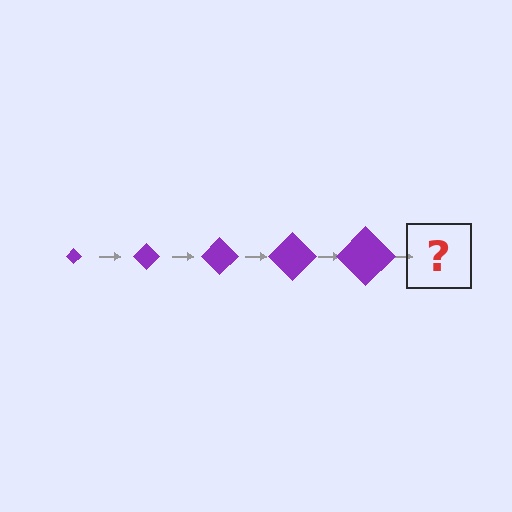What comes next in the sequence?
The next element should be a purple diamond, larger than the previous one.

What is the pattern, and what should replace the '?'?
The pattern is that the diamond gets progressively larger each step. The '?' should be a purple diamond, larger than the previous one.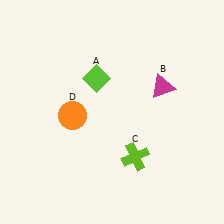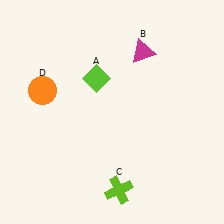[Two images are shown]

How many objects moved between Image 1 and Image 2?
3 objects moved between the two images.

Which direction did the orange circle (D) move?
The orange circle (D) moved left.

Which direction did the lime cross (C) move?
The lime cross (C) moved down.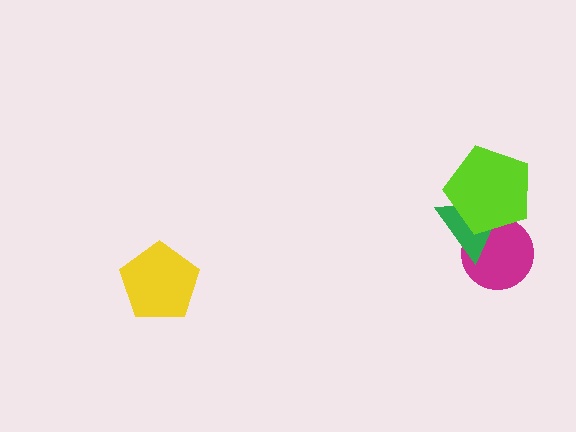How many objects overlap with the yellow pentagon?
0 objects overlap with the yellow pentagon.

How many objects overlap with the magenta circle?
2 objects overlap with the magenta circle.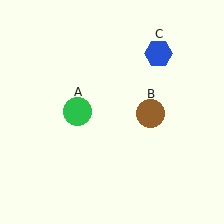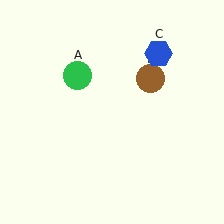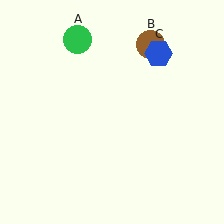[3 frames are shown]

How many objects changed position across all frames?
2 objects changed position: green circle (object A), brown circle (object B).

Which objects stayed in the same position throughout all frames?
Blue hexagon (object C) remained stationary.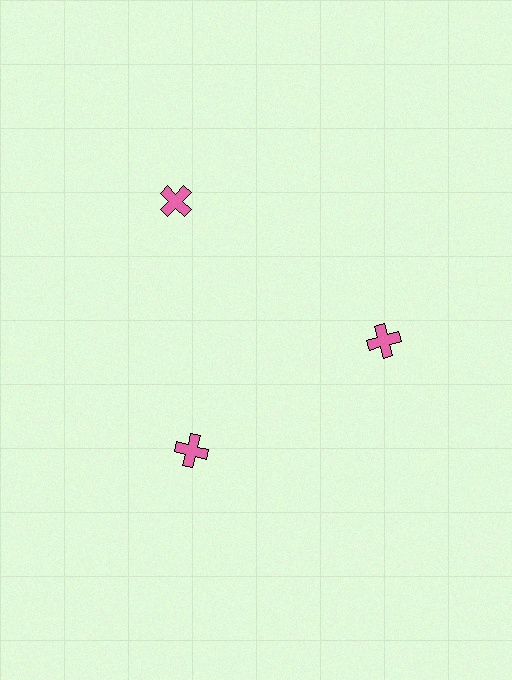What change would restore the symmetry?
The symmetry would be restored by moving it inward, back onto the ring so that all 3 crosses sit at equal angles and equal distance from the center.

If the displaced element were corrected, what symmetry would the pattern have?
It would have 3-fold rotational symmetry — the pattern would map onto itself every 120 degrees.